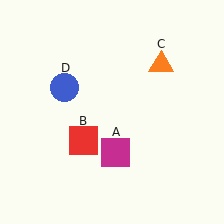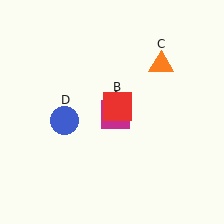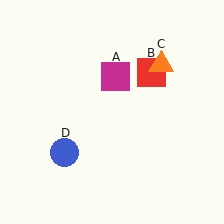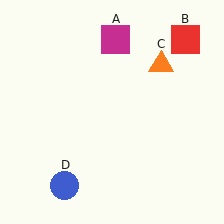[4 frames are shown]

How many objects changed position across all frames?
3 objects changed position: magenta square (object A), red square (object B), blue circle (object D).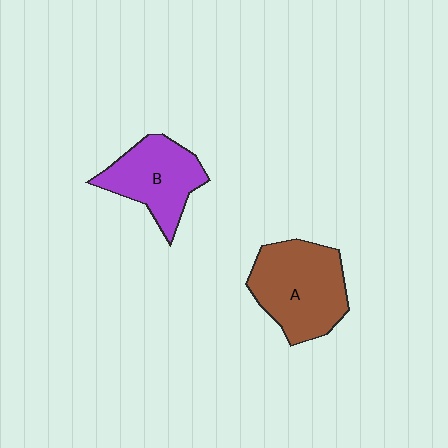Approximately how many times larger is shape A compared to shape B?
Approximately 1.3 times.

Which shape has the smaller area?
Shape B (purple).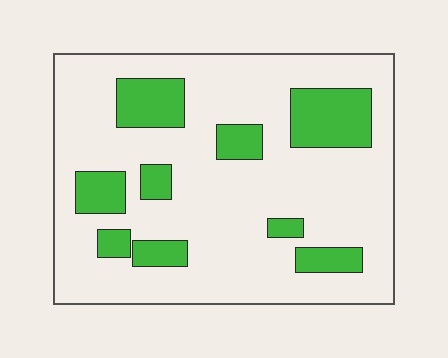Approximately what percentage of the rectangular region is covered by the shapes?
Approximately 20%.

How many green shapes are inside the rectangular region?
9.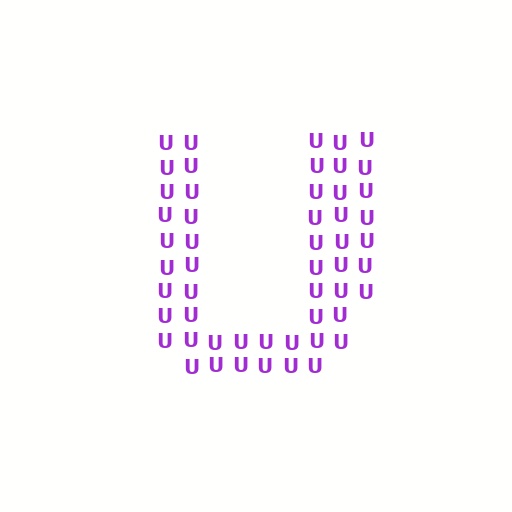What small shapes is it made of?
It is made of small letter U's.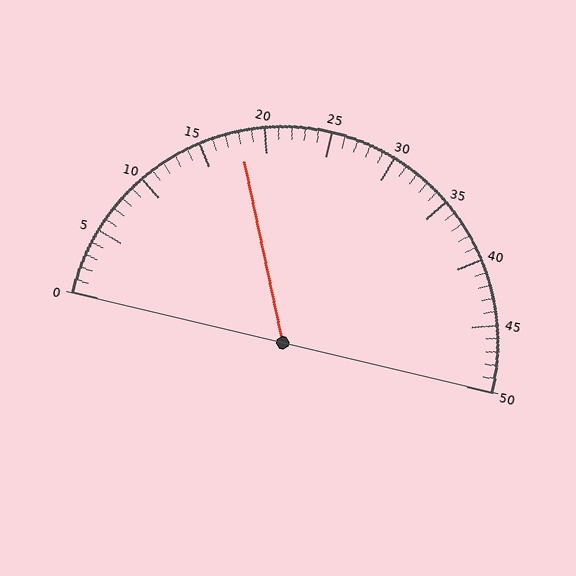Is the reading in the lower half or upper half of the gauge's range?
The reading is in the lower half of the range (0 to 50).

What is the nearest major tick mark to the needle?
The nearest major tick mark is 20.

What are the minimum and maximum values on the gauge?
The gauge ranges from 0 to 50.